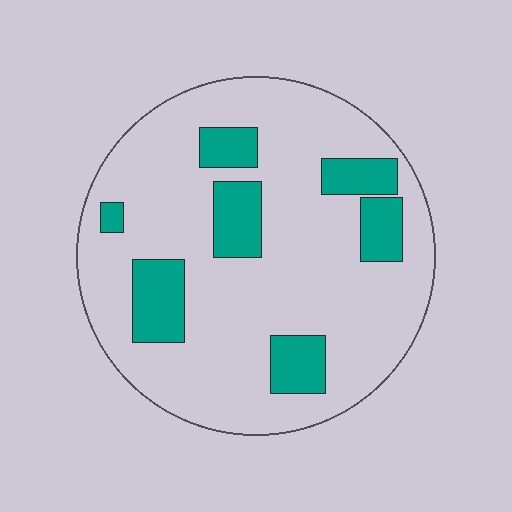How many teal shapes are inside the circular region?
7.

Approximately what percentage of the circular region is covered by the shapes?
Approximately 20%.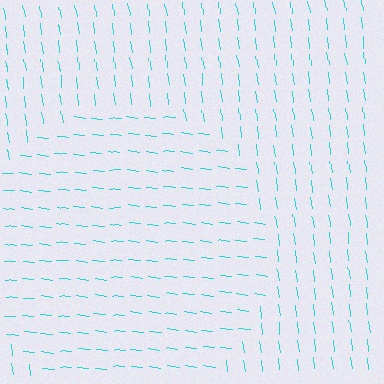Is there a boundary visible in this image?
Yes, there is a texture boundary formed by a change in line orientation.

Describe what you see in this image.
The image is filled with small cyan line segments. A circle region in the image has lines oriented differently from the surrounding lines, creating a visible texture boundary.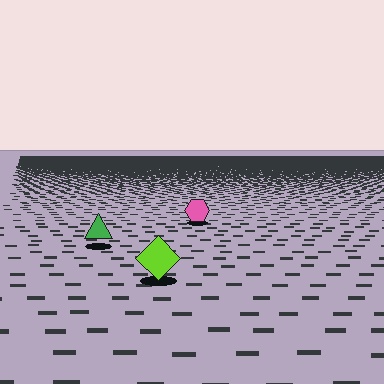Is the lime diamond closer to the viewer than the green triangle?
Yes. The lime diamond is closer — you can tell from the texture gradient: the ground texture is coarser near it.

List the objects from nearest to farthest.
From nearest to farthest: the lime diamond, the green triangle, the pink hexagon.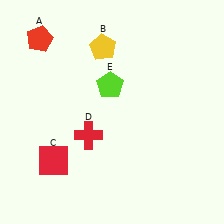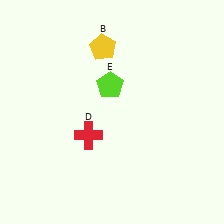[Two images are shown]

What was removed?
The red square (C), the red pentagon (A) were removed in Image 2.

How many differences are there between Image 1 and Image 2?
There are 2 differences between the two images.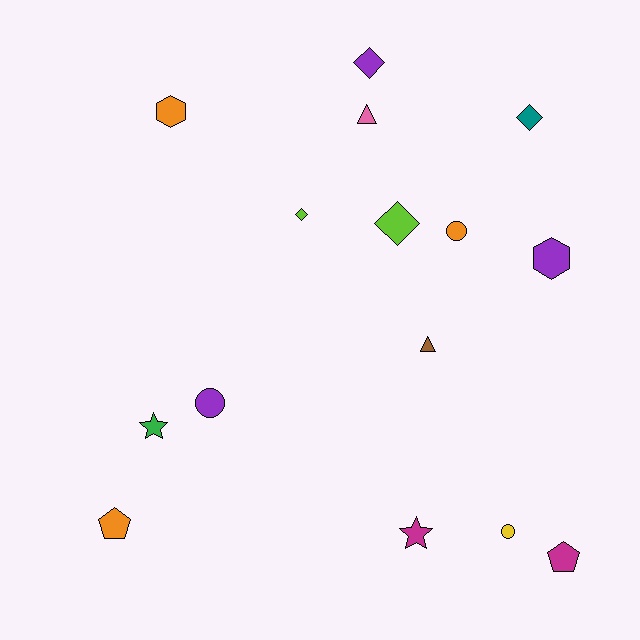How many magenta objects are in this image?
There are 2 magenta objects.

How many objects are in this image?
There are 15 objects.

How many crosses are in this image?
There are no crosses.